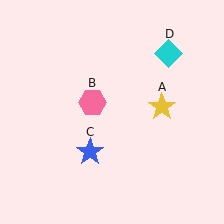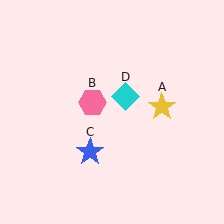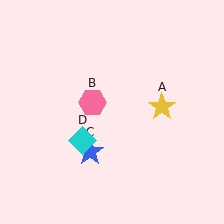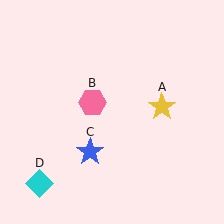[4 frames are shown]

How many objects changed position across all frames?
1 object changed position: cyan diamond (object D).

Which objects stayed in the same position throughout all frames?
Yellow star (object A) and pink hexagon (object B) and blue star (object C) remained stationary.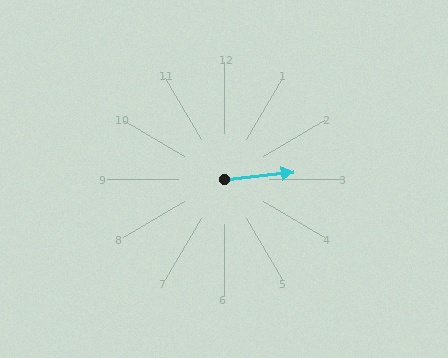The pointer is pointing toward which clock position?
Roughly 3 o'clock.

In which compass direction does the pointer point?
East.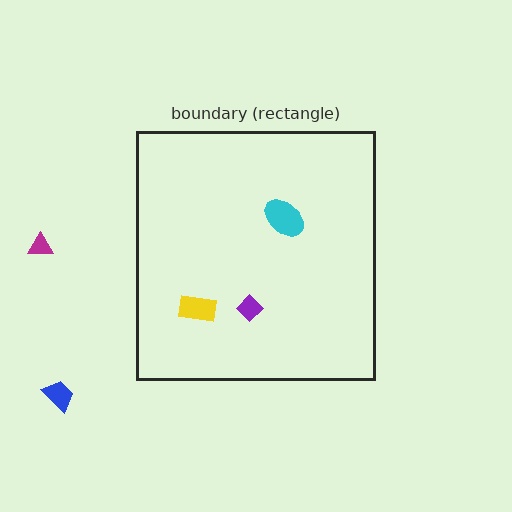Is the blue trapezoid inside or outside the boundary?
Outside.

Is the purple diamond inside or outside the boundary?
Inside.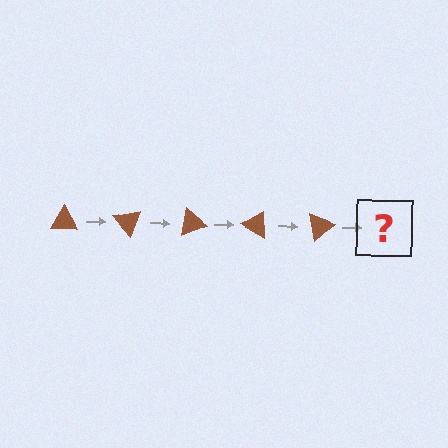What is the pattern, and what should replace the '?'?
The pattern is that the triangle rotates 50 degrees each step. The '?' should be a brown triangle rotated 250 degrees.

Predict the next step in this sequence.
The next step is a brown triangle rotated 250 degrees.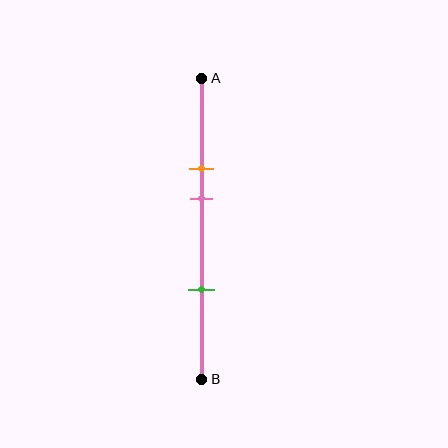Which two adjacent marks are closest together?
The orange and pink marks are the closest adjacent pair.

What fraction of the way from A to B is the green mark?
The green mark is approximately 70% (0.7) of the way from A to B.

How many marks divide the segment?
There are 3 marks dividing the segment.